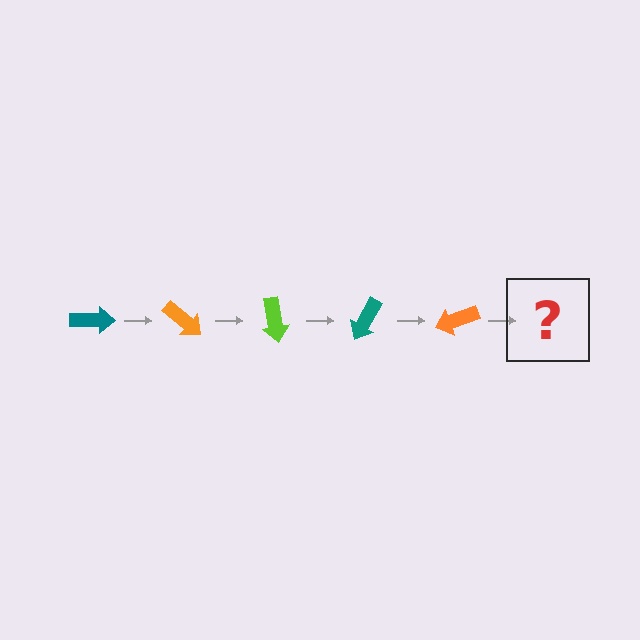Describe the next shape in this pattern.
It should be a lime arrow, rotated 200 degrees from the start.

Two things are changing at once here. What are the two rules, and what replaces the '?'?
The two rules are that it rotates 40 degrees each step and the color cycles through teal, orange, and lime. The '?' should be a lime arrow, rotated 200 degrees from the start.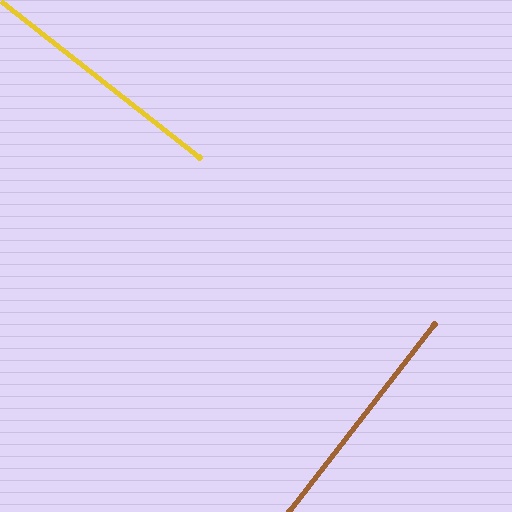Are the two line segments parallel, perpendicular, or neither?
Perpendicular — they meet at approximately 90°.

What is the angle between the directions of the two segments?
Approximately 90 degrees.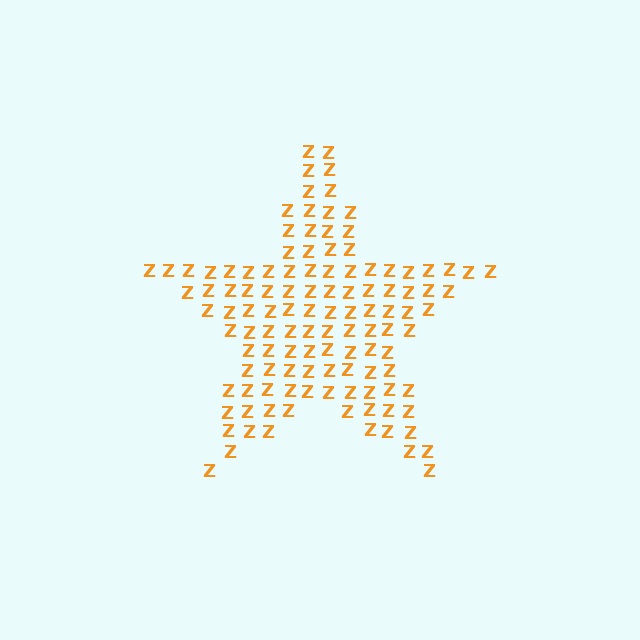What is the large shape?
The large shape is a star.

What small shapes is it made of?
It is made of small letter Z's.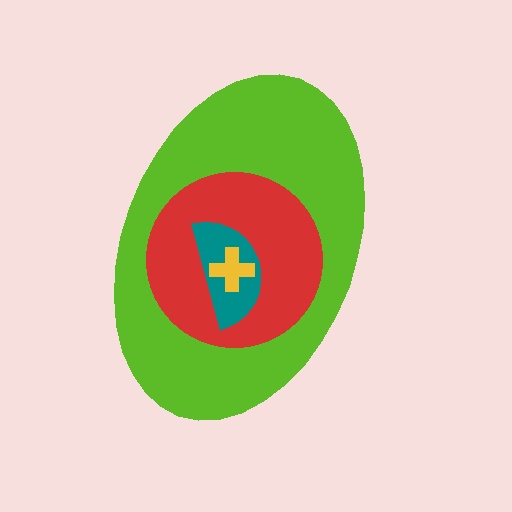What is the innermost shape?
The yellow cross.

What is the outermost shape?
The lime ellipse.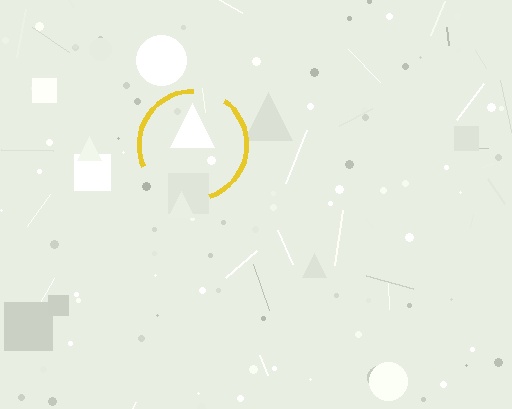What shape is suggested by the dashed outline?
The dashed outline suggests a circle.